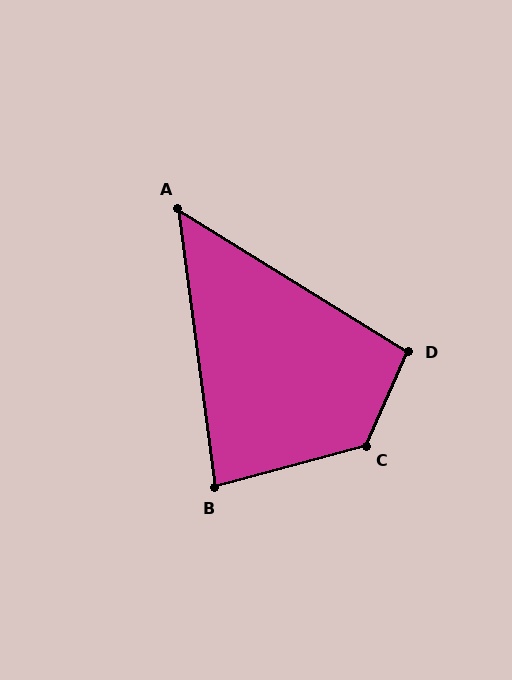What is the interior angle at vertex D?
Approximately 98 degrees (obtuse).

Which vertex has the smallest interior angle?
A, at approximately 51 degrees.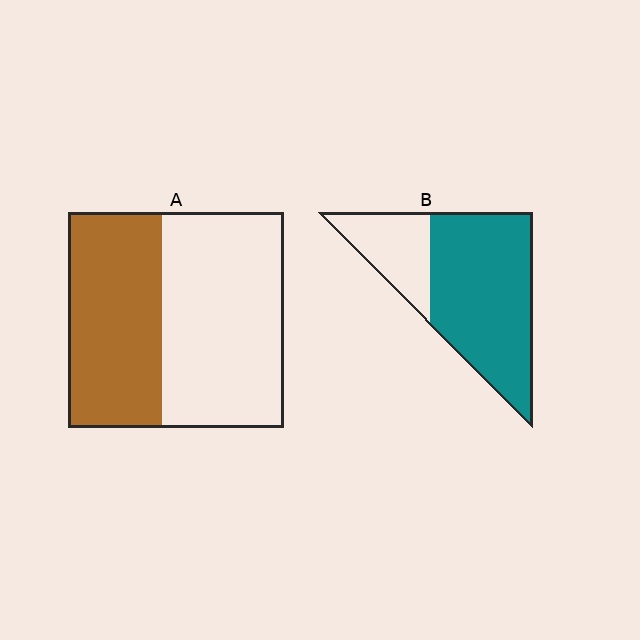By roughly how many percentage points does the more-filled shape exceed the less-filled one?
By roughly 30 percentage points (B over A).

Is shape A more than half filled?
No.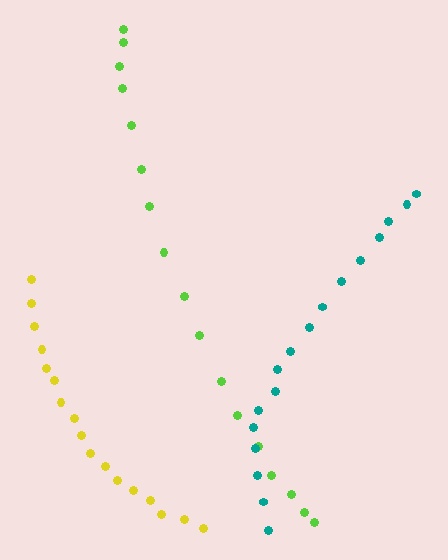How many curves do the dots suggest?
There are 3 distinct paths.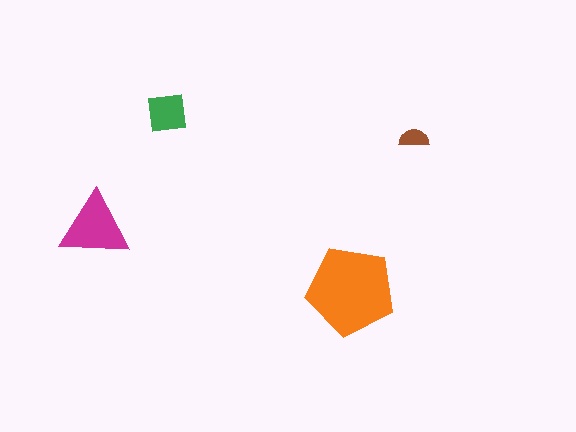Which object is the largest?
The orange pentagon.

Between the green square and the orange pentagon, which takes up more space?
The orange pentagon.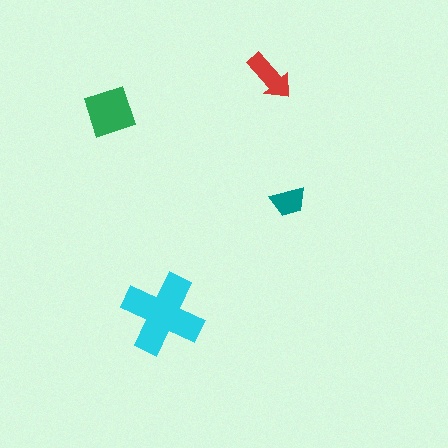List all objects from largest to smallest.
The cyan cross, the green square, the red arrow, the teal trapezoid.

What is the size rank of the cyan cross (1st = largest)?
1st.